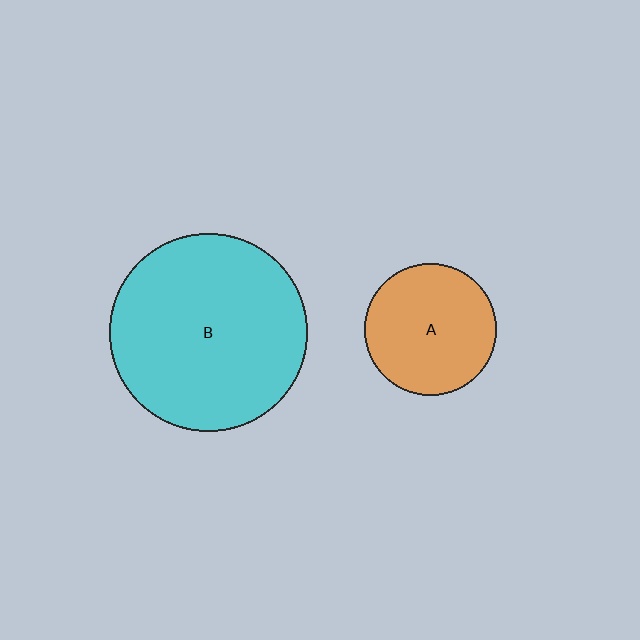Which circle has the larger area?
Circle B (cyan).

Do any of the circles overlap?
No, none of the circles overlap.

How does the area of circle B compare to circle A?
Approximately 2.2 times.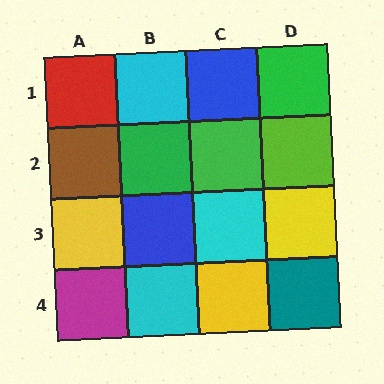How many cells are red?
1 cell is red.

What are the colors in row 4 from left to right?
Magenta, cyan, yellow, teal.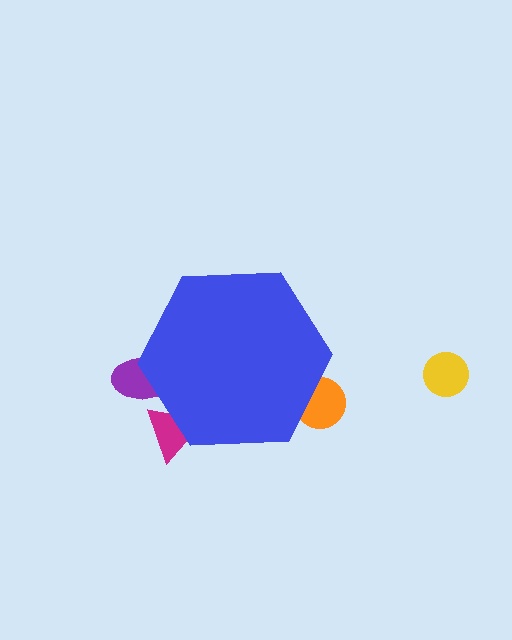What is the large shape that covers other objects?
A blue hexagon.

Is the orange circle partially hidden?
Yes, the orange circle is partially hidden behind the blue hexagon.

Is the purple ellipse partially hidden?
Yes, the purple ellipse is partially hidden behind the blue hexagon.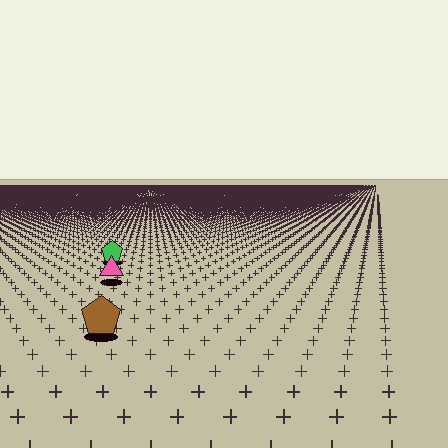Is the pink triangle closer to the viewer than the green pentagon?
Yes. The pink triangle is closer — you can tell from the texture gradient: the ground texture is coarser near it.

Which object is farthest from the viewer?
The green pentagon is farthest from the viewer. It appears smaller and the ground texture around it is denser.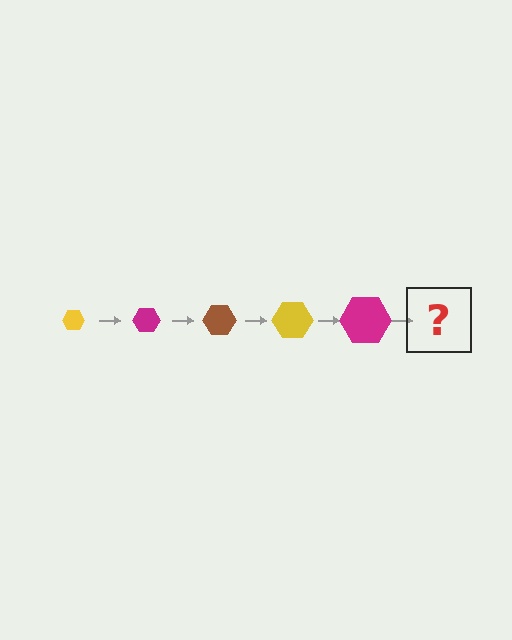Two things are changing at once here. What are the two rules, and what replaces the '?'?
The two rules are that the hexagon grows larger each step and the color cycles through yellow, magenta, and brown. The '?' should be a brown hexagon, larger than the previous one.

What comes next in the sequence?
The next element should be a brown hexagon, larger than the previous one.